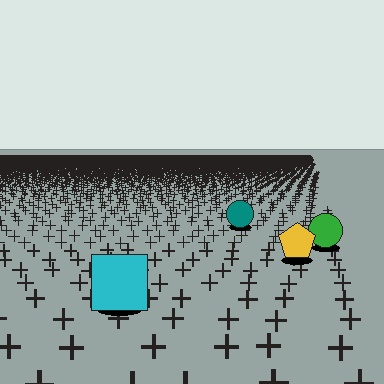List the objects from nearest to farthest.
From nearest to farthest: the cyan square, the yellow pentagon, the green circle, the teal circle.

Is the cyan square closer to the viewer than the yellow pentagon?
Yes. The cyan square is closer — you can tell from the texture gradient: the ground texture is coarser near it.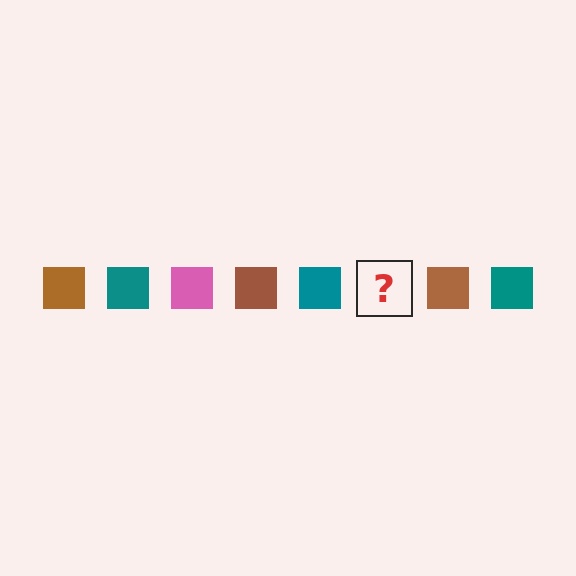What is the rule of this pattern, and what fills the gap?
The rule is that the pattern cycles through brown, teal, pink squares. The gap should be filled with a pink square.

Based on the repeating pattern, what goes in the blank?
The blank should be a pink square.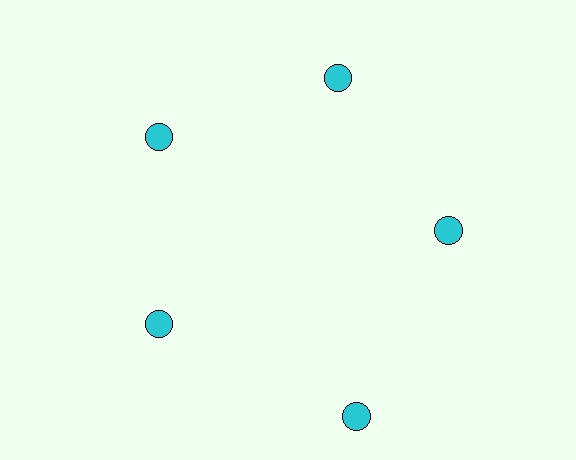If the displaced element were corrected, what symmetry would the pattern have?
It would have 5-fold rotational symmetry — the pattern would map onto itself every 72 degrees.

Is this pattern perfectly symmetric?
No. The 5 cyan circles are arranged in a ring, but one element near the 5 o'clock position is pushed outward from the center, breaking the 5-fold rotational symmetry.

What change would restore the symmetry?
The symmetry would be restored by moving it inward, back onto the ring so that all 5 circles sit at equal angles and equal distance from the center.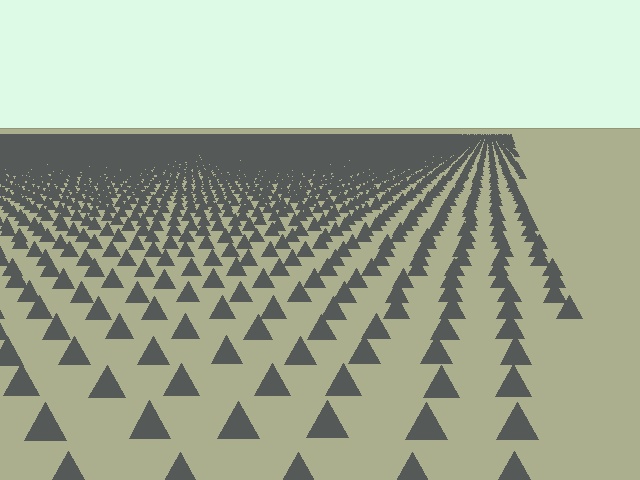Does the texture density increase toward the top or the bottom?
Density increases toward the top.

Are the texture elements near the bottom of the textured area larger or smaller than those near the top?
Larger. Near the bottom, elements are closer to the viewer and appear at a bigger on-screen size.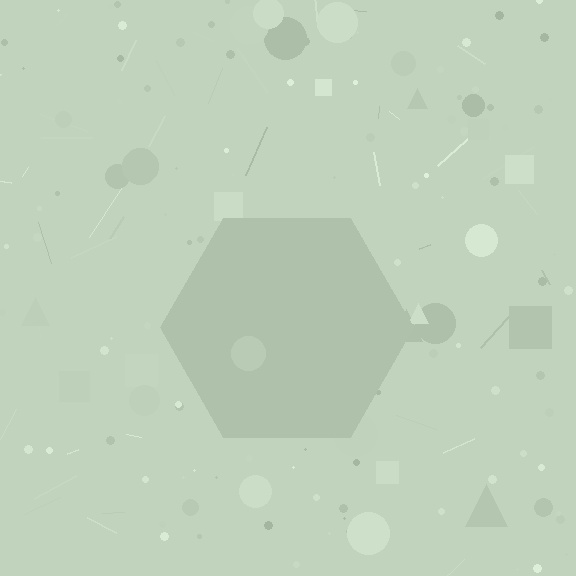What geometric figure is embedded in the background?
A hexagon is embedded in the background.